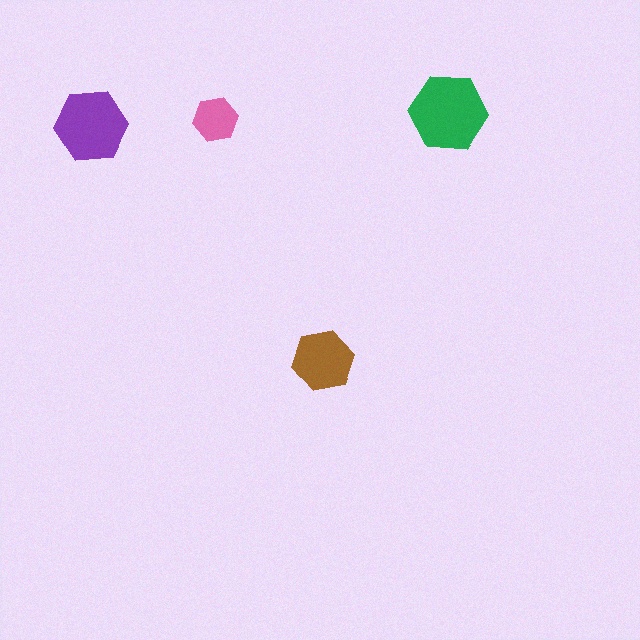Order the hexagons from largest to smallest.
the green one, the purple one, the brown one, the pink one.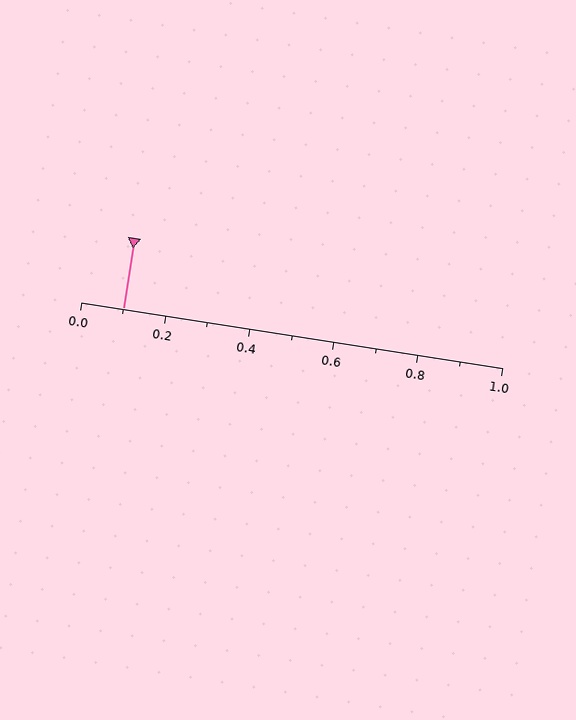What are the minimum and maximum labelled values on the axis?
The axis runs from 0.0 to 1.0.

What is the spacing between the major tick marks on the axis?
The major ticks are spaced 0.2 apart.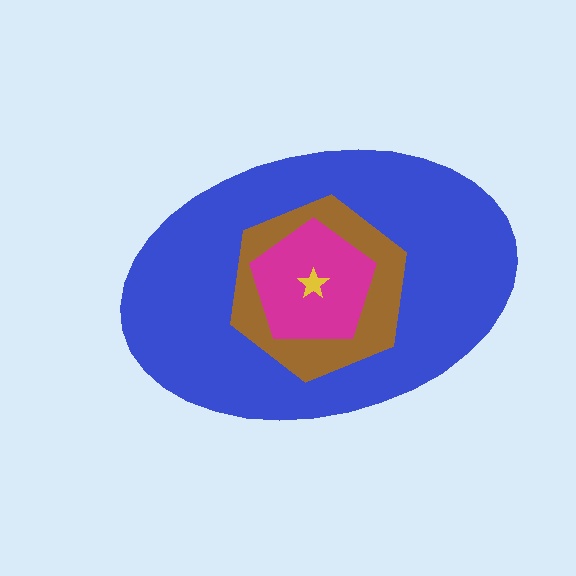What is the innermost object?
The yellow star.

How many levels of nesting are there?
4.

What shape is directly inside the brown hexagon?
The magenta pentagon.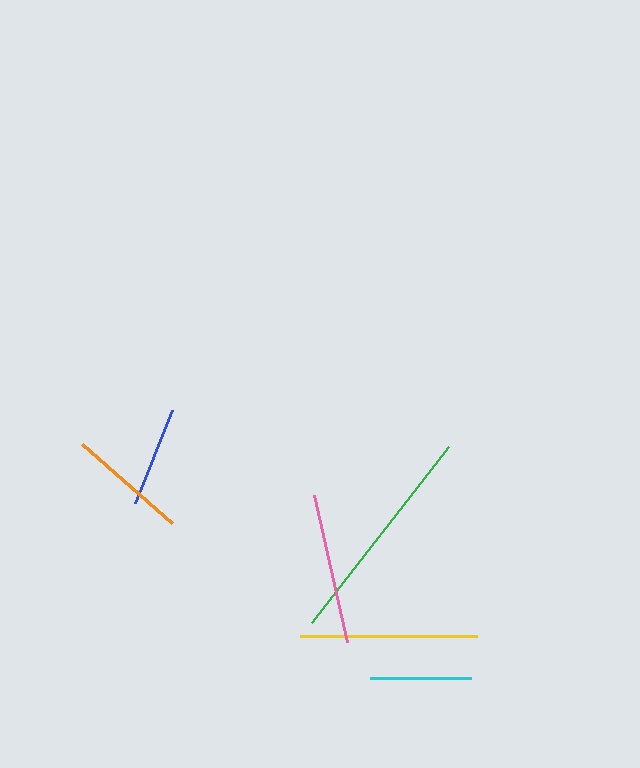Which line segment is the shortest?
The blue line is the shortest at approximately 100 pixels.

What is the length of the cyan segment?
The cyan segment is approximately 102 pixels long.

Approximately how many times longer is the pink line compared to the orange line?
The pink line is approximately 1.3 times the length of the orange line.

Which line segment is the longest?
The green line is the longest at approximately 223 pixels.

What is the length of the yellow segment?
The yellow segment is approximately 177 pixels long.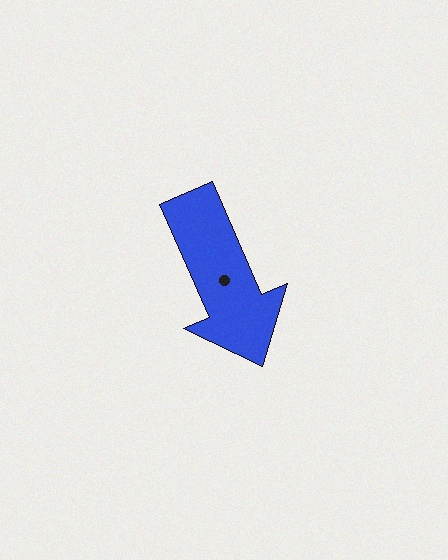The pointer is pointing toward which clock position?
Roughly 5 o'clock.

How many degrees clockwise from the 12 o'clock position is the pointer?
Approximately 156 degrees.